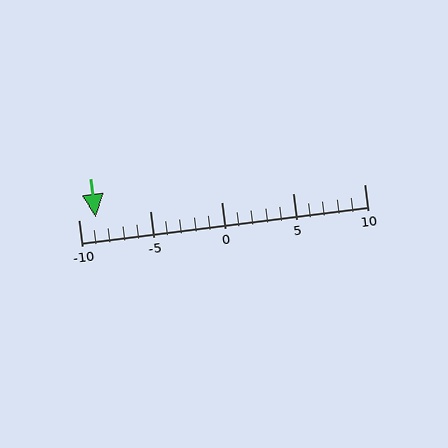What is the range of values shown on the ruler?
The ruler shows values from -10 to 10.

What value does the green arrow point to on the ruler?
The green arrow points to approximately -9.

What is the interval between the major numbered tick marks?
The major tick marks are spaced 5 units apart.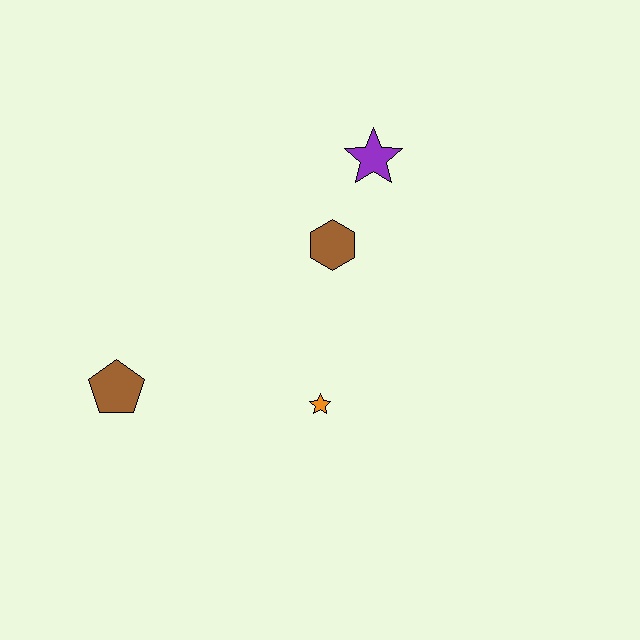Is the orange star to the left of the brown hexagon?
Yes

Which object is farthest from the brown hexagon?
The brown pentagon is farthest from the brown hexagon.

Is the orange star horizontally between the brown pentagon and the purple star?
Yes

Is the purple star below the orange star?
No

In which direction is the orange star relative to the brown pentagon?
The orange star is to the right of the brown pentagon.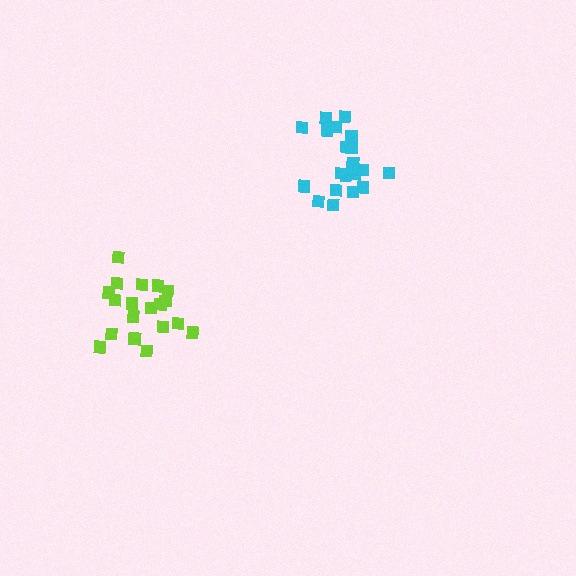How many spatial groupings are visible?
There are 2 spatial groupings.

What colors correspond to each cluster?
The clusters are colored: cyan, lime.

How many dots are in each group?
Group 1: 20 dots, Group 2: 19 dots (39 total).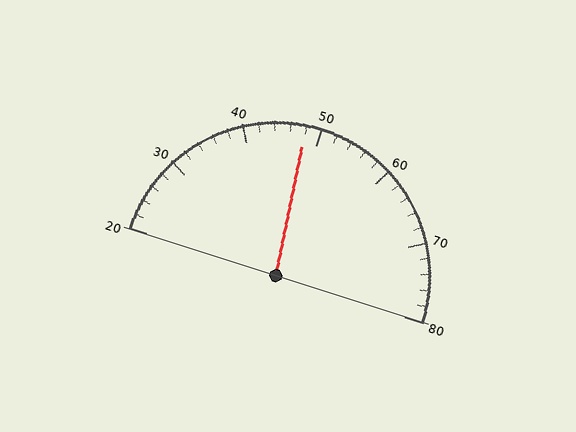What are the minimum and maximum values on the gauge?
The gauge ranges from 20 to 80.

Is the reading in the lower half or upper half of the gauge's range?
The reading is in the lower half of the range (20 to 80).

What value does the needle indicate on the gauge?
The needle indicates approximately 48.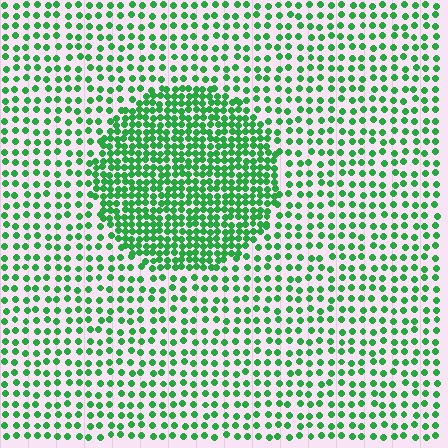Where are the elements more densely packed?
The elements are more densely packed inside the circle boundary.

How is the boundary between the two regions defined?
The boundary is defined by a change in element density (approximately 2.2x ratio). All elements are the same color, size, and shape.